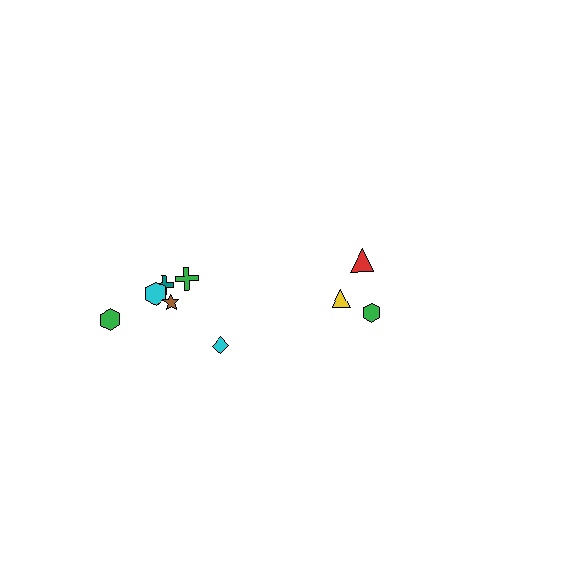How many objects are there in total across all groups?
There are 9 objects.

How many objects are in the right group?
There are 3 objects.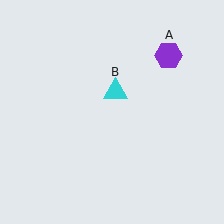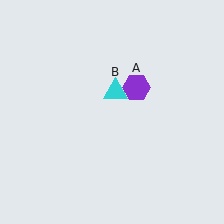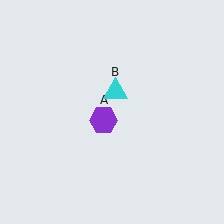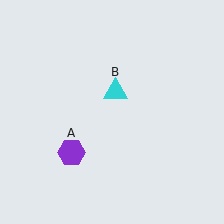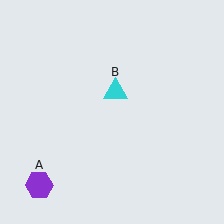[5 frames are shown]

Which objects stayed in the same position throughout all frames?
Cyan triangle (object B) remained stationary.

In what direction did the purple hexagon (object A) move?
The purple hexagon (object A) moved down and to the left.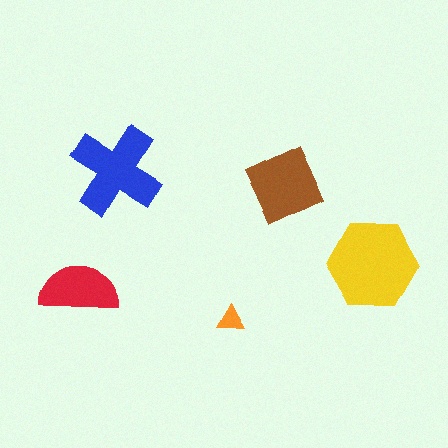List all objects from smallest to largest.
The orange triangle, the red semicircle, the brown diamond, the blue cross, the yellow hexagon.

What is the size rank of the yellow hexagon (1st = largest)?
1st.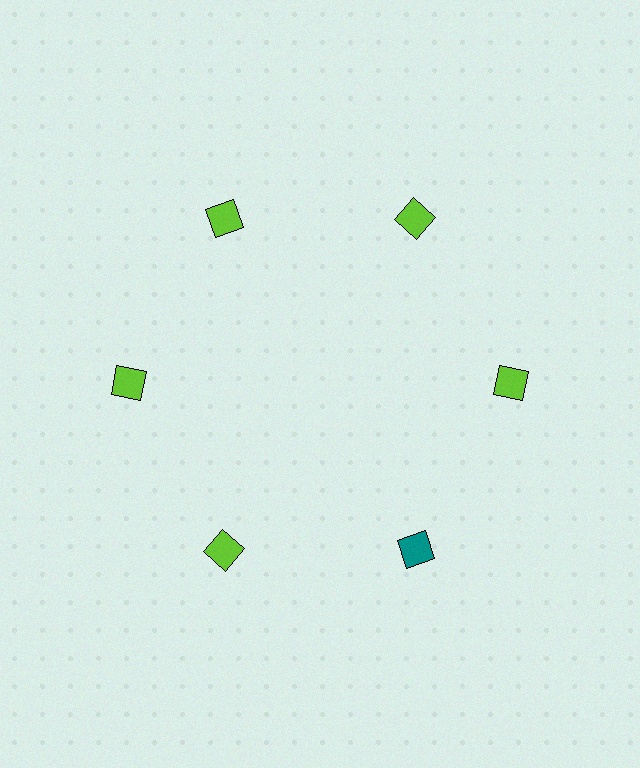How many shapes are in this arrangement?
There are 6 shapes arranged in a ring pattern.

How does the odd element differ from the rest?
It has a different color: teal instead of lime.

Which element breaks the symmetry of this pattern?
The teal square at roughly the 5 o'clock position breaks the symmetry. All other shapes are lime squares.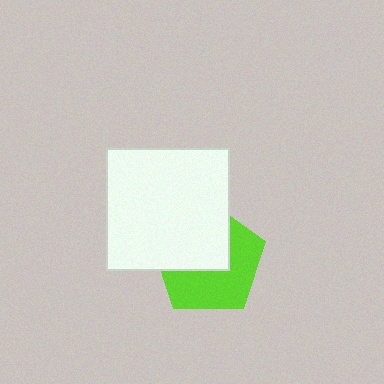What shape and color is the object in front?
The object in front is a white square.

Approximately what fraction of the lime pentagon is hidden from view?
Roughly 47% of the lime pentagon is hidden behind the white square.